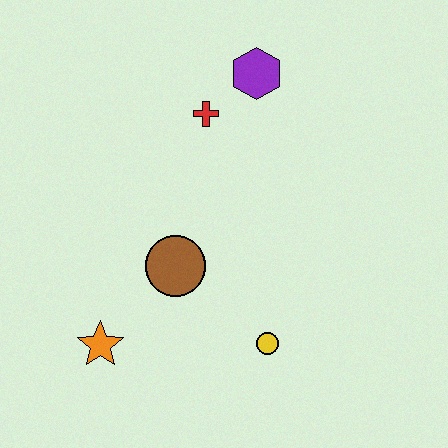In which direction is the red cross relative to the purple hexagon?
The red cross is to the left of the purple hexagon.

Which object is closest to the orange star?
The brown circle is closest to the orange star.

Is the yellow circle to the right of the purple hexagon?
Yes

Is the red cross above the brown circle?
Yes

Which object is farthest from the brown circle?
The purple hexagon is farthest from the brown circle.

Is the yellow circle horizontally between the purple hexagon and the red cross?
No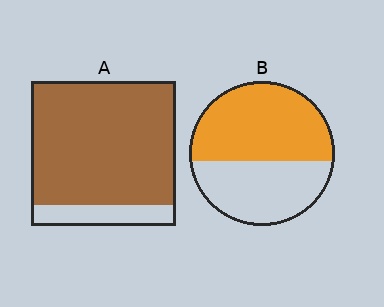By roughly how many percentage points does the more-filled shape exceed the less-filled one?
By roughly 30 percentage points (A over B).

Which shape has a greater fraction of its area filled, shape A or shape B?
Shape A.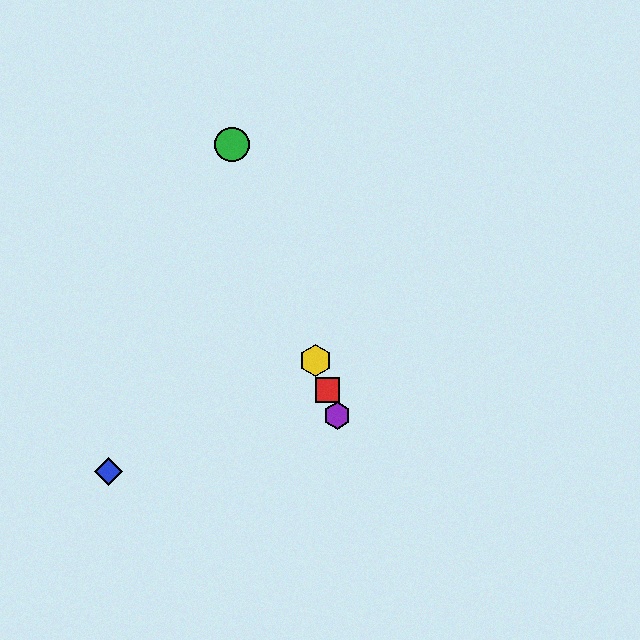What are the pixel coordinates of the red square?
The red square is at (327, 390).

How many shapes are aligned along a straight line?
4 shapes (the red square, the green circle, the yellow hexagon, the purple hexagon) are aligned along a straight line.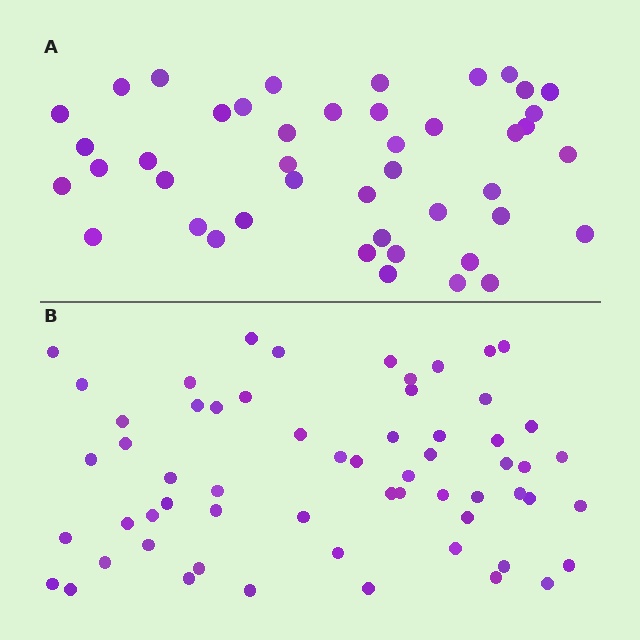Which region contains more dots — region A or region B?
Region B (the bottom region) has more dots.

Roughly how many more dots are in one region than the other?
Region B has approximately 15 more dots than region A.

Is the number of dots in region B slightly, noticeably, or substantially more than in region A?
Region B has noticeably more, but not dramatically so. The ratio is roughly 1.4 to 1.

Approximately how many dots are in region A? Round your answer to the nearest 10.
About 40 dots. (The exact count is 44, which rounds to 40.)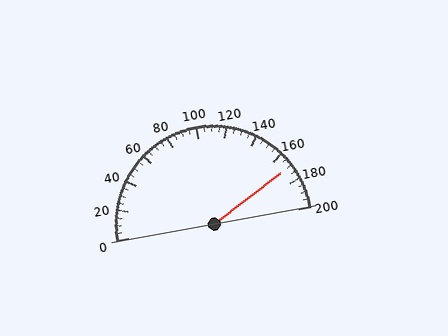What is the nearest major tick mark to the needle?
The nearest major tick mark is 160.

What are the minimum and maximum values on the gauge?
The gauge ranges from 0 to 200.